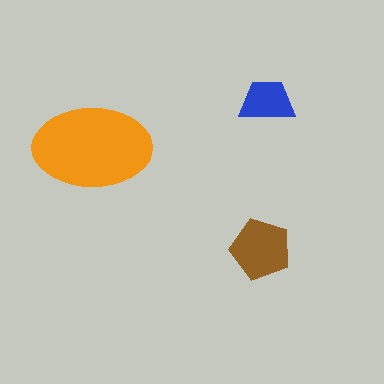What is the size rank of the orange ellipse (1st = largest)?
1st.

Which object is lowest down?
The brown pentagon is bottommost.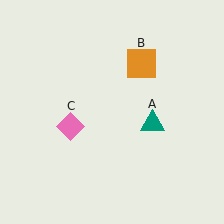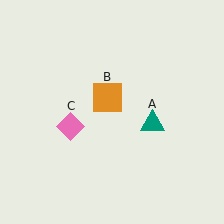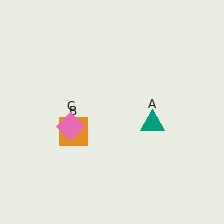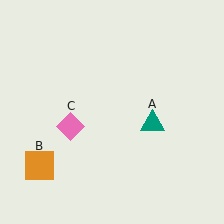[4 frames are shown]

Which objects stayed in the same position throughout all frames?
Teal triangle (object A) and pink diamond (object C) remained stationary.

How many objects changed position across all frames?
1 object changed position: orange square (object B).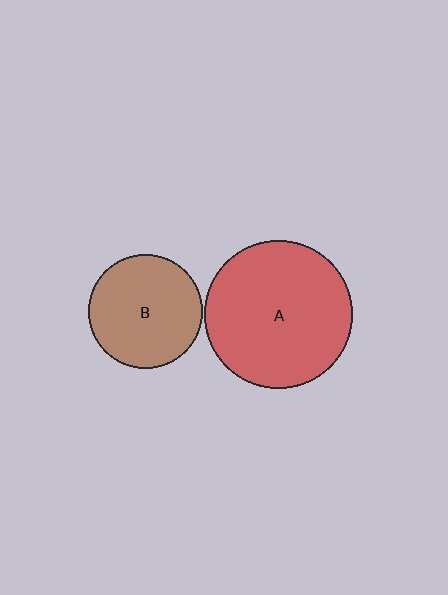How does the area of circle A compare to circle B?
Approximately 1.7 times.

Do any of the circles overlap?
No, none of the circles overlap.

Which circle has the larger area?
Circle A (red).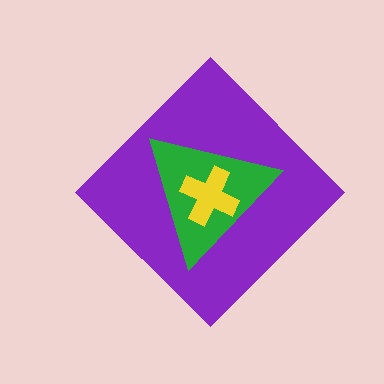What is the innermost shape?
The yellow cross.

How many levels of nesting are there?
3.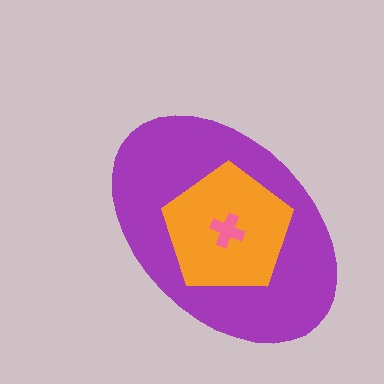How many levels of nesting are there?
3.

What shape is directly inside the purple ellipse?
The orange pentagon.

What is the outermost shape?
The purple ellipse.